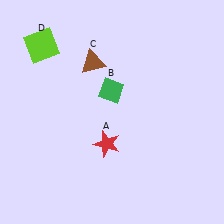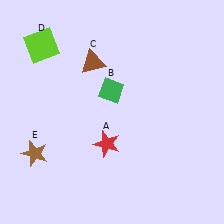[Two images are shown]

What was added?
A brown star (E) was added in Image 2.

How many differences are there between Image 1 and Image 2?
There is 1 difference between the two images.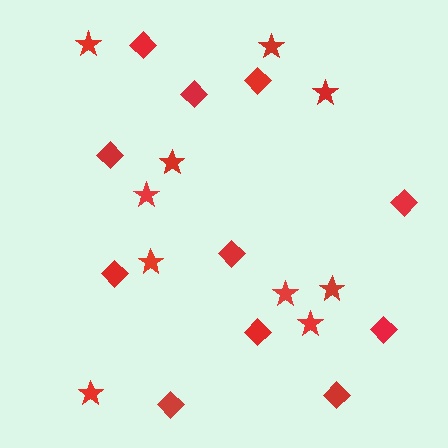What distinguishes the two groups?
There are 2 groups: one group of stars (10) and one group of diamonds (11).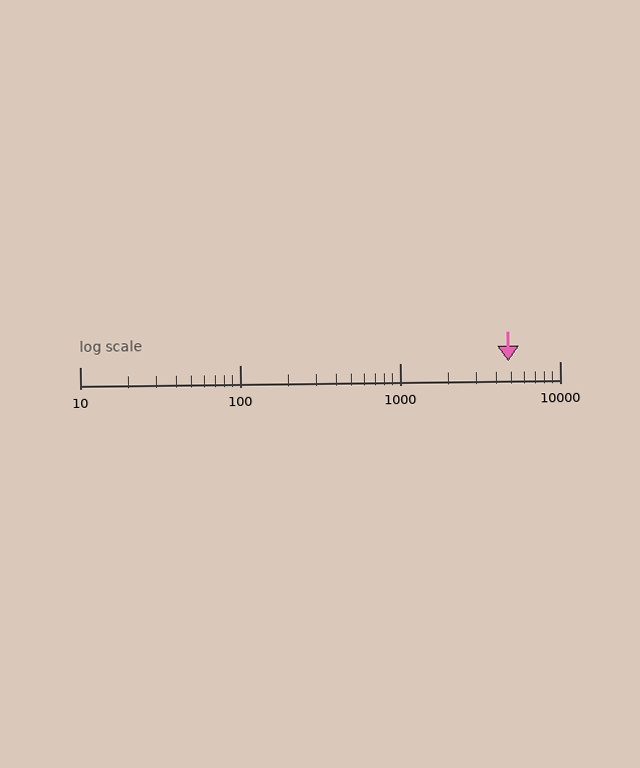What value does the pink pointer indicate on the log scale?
The pointer indicates approximately 4800.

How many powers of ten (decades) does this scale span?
The scale spans 3 decades, from 10 to 10000.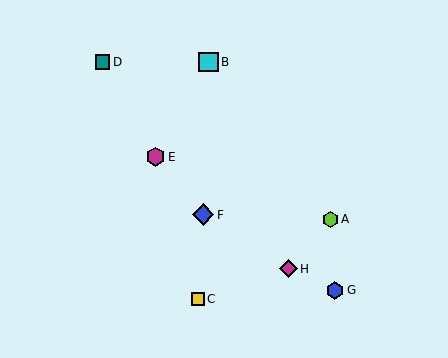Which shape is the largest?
The blue diamond (labeled F) is the largest.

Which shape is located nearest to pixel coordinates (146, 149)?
The magenta hexagon (labeled E) at (155, 157) is nearest to that location.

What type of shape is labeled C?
Shape C is a yellow square.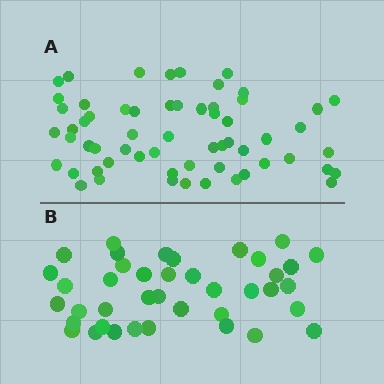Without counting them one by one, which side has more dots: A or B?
Region A (the top region) has more dots.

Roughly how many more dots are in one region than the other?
Region A has approximately 20 more dots than region B.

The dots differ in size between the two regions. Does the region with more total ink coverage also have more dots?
No. Region B has more total ink coverage because its dots are larger, but region A actually contains more individual dots. Total area can be misleading — the number of items is what matters here.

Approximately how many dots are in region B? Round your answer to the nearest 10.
About 40 dots.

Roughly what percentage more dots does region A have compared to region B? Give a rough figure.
About 50% more.